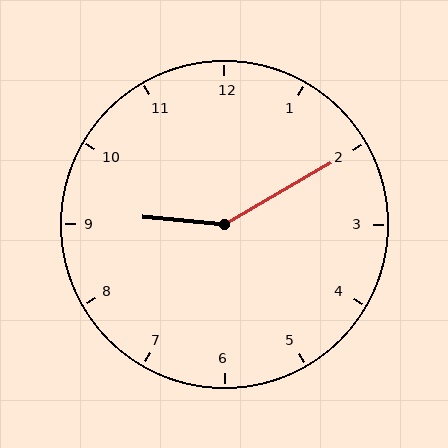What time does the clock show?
9:10.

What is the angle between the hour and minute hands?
Approximately 145 degrees.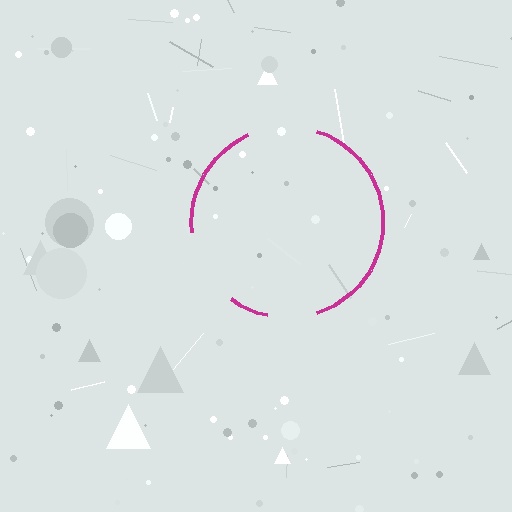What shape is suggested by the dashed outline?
The dashed outline suggests a circle.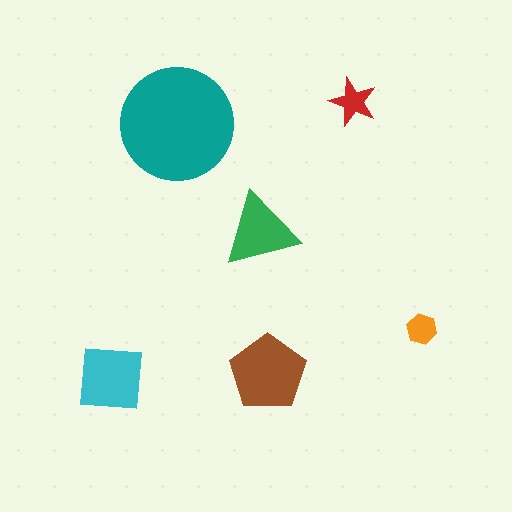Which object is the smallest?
The orange hexagon.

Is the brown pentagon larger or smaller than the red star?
Larger.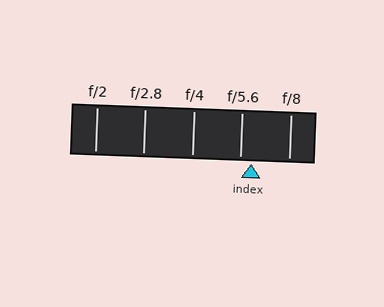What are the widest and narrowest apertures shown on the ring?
The widest aperture shown is f/2 and the narrowest is f/8.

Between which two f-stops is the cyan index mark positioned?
The index mark is between f/5.6 and f/8.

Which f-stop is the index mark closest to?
The index mark is closest to f/5.6.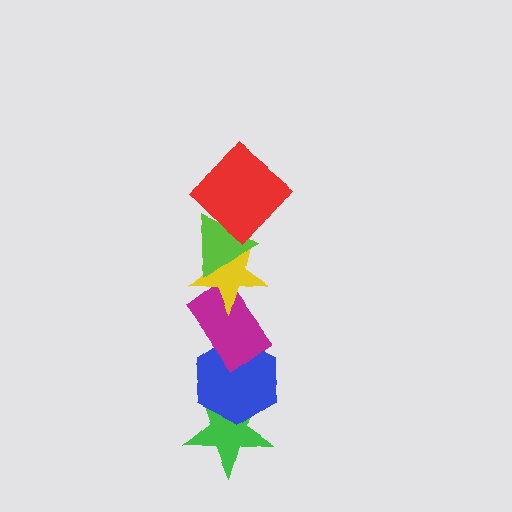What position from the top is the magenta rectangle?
The magenta rectangle is 4th from the top.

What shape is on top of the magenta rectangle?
The yellow star is on top of the magenta rectangle.